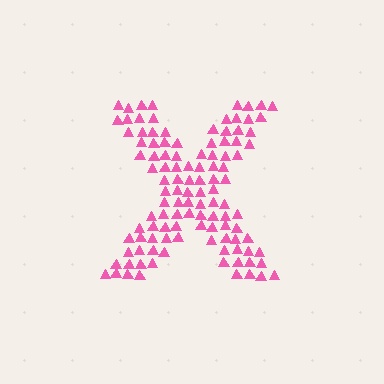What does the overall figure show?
The overall figure shows the letter X.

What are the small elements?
The small elements are triangles.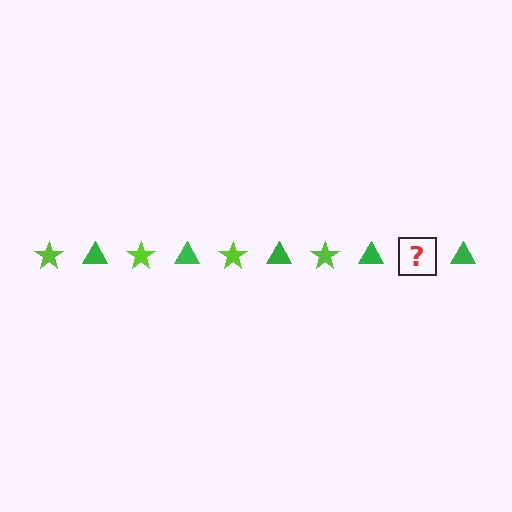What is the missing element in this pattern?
The missing element is a lime star.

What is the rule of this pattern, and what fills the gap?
The rule is that the pattern alternates between lime star and green triangle. The gap should be filled with a lime star.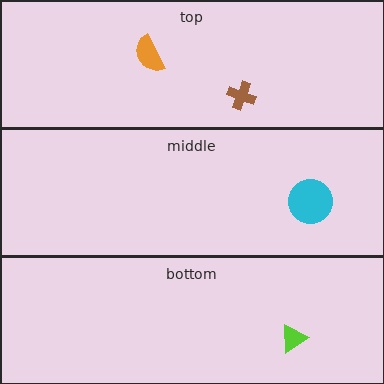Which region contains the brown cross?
The top region.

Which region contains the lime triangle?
The bottom region.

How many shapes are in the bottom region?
1.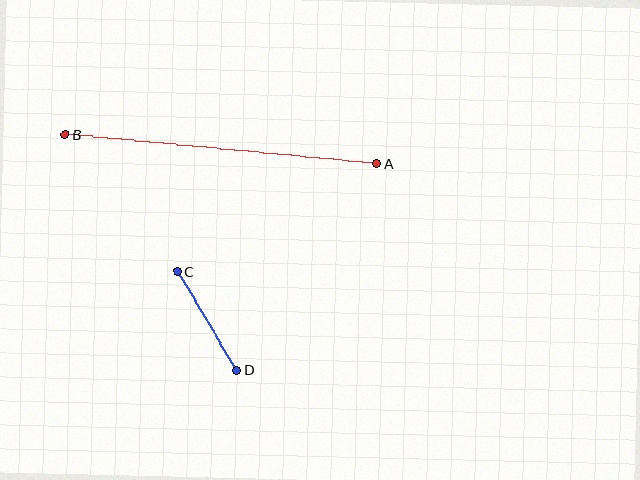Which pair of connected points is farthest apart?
Points A and B are farthest apart.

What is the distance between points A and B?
The distance is approximately 312 pixels.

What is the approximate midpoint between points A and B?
The midpoint is at approximately (221, 149) pixels.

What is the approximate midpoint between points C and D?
The midpoint is at approximately (207, 321) pixels.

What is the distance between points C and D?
The distance is approximately 115 pixels.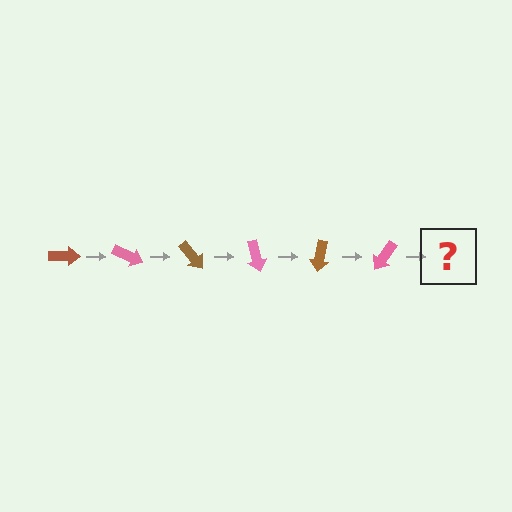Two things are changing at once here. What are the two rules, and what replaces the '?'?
The two rules are that it rotates 25 degrees each step and the color cycles through brown and pink. The '?' should be a brown arrow, rotated 150 degrees from the start.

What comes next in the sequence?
The next element should be a brown arrow, rotated 150 degrees from the start.